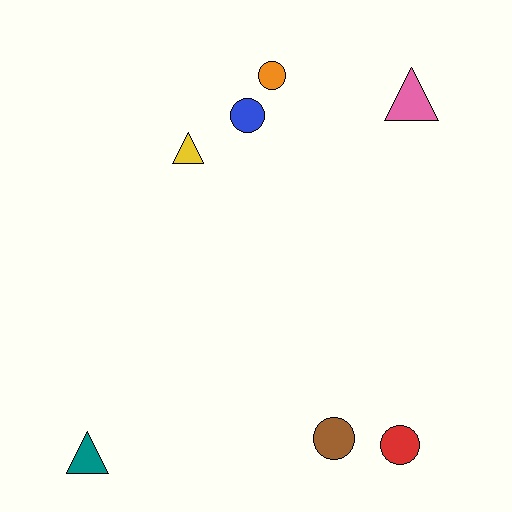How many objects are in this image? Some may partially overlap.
There are 7 objects.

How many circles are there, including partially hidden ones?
There are 4 circles.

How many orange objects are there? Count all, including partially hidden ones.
There is 1 orange object.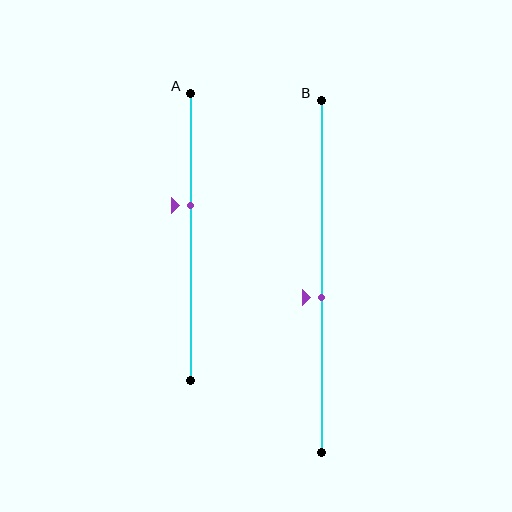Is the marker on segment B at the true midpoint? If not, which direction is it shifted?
No, the marker on segment B is shifted downward by about 6% of the segment length.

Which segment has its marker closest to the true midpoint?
Segment B has its marker closest to the true midpoint.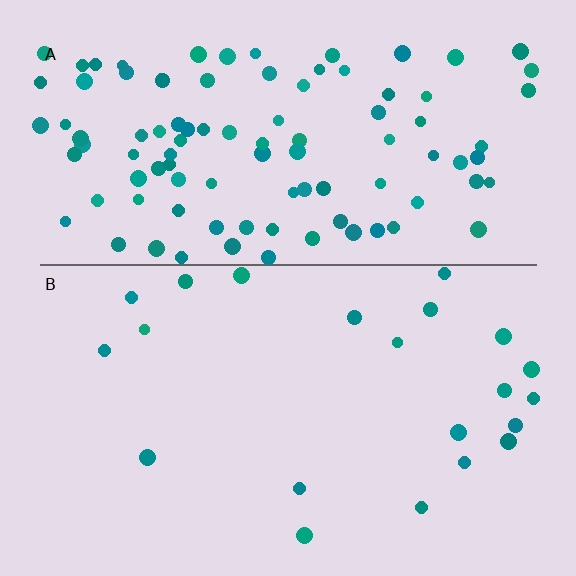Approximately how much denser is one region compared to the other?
Approximately 4.7× — region A over region B.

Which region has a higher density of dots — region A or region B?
A (the top).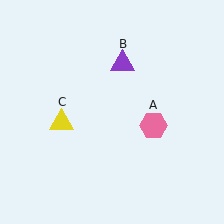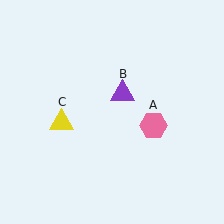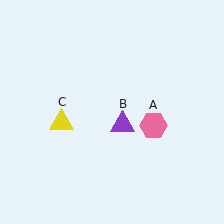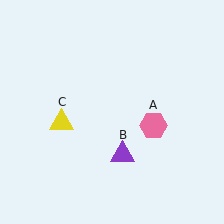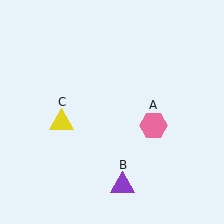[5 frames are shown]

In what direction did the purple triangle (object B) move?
The purple triangle (object B) moved down.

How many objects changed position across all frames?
1 object changed position: purple triangle (object B).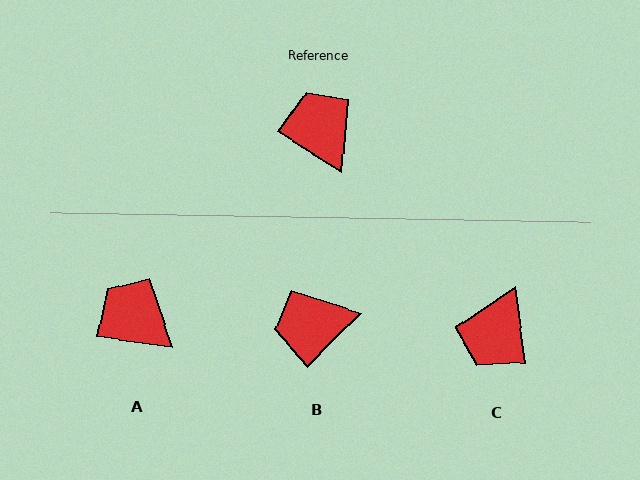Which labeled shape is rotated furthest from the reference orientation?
C, about 129 degrees away.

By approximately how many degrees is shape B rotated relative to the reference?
Approximately 77 degrees counter-clockwise.